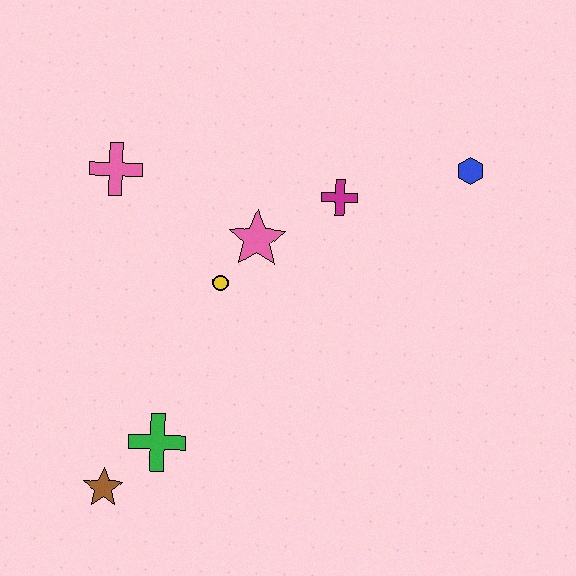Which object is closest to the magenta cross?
The pink star is closest to the magenta cross.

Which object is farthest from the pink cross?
The blue hexagon is farthest from the pink cross.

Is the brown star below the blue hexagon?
Yes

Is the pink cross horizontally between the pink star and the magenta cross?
No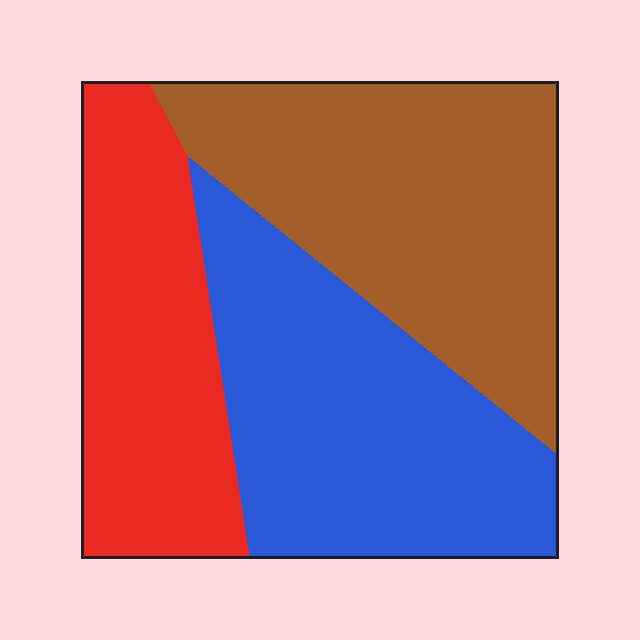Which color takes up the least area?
Red, at roughly 25%.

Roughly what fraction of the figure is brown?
Brown covers roughly 35% of the figure.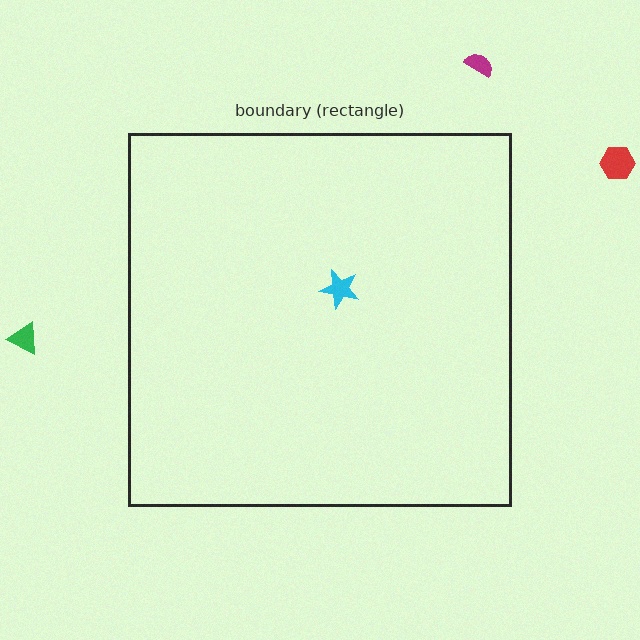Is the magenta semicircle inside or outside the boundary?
Outside.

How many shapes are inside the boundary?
1 inside, 3 outside.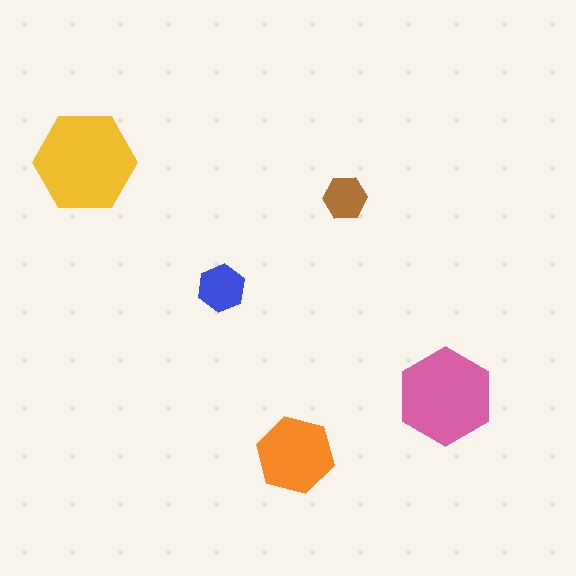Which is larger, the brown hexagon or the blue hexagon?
The blue one.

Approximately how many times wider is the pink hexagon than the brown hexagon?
About 2 times wider.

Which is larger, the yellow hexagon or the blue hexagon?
The yellow one.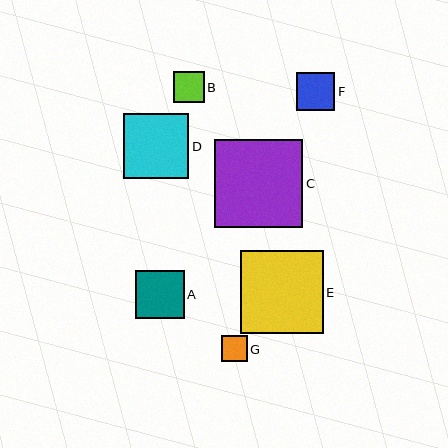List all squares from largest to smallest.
From largest to smallest: C, E, D, A, F, B, G.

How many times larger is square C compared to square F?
Square C is approximately 2.3 times the size of square F.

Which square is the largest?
Square C is the largest with a size of approximately 88 pixels.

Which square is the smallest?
Square G is the smallest with a size of approximately 26 pixels.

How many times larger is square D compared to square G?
Square D is approximately 2.5 times the size of square G.